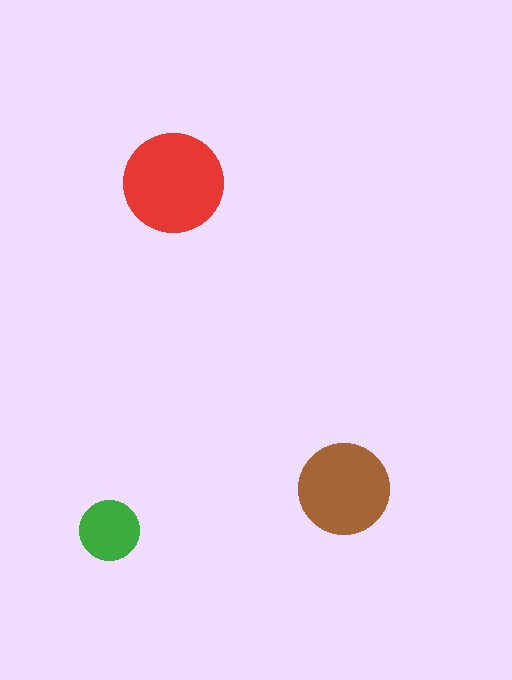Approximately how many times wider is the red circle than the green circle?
About 1.5 times wider.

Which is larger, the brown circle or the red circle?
The red one.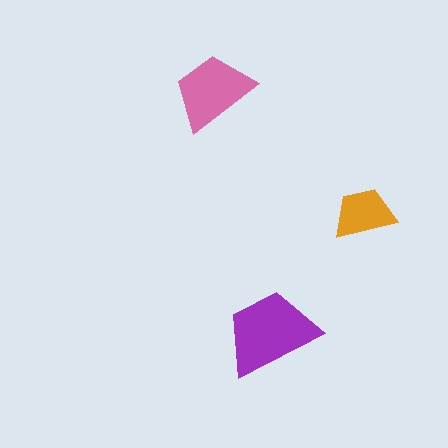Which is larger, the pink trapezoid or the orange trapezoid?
The pink one.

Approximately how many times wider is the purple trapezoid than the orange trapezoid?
About 1.5 times wider.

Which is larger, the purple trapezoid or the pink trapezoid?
The purple one.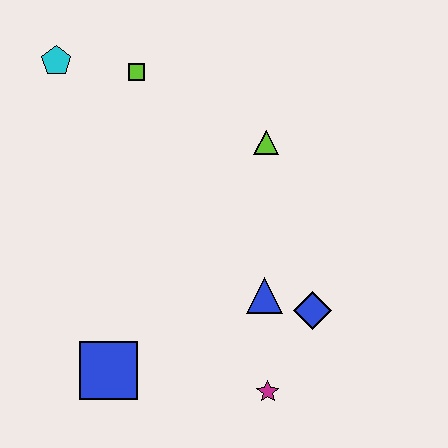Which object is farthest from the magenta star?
The cyan pentagon is farthest from the magenta star.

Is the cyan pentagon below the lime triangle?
No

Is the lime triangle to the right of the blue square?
Yes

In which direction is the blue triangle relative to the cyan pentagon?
The blue triangle is below the cyan pentagon.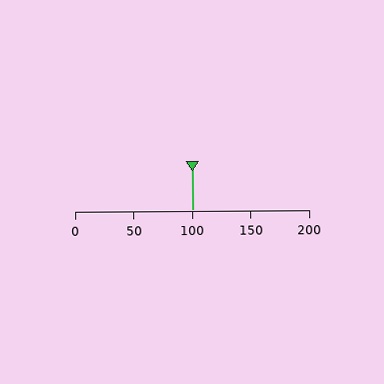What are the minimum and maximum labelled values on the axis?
The axis runs from 0 to 200.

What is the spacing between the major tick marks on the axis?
The major ticks are spaced 50 apart.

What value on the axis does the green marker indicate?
The marker indicates approximately 100.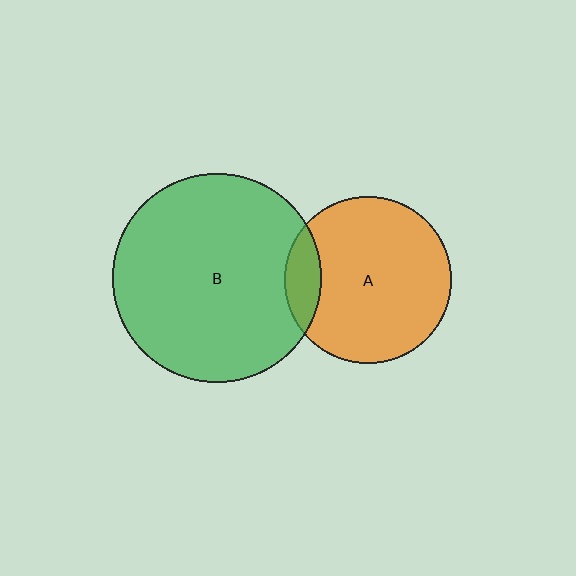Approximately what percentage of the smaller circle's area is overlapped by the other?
Approximately 15%.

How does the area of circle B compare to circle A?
Approximately 1.6 times.